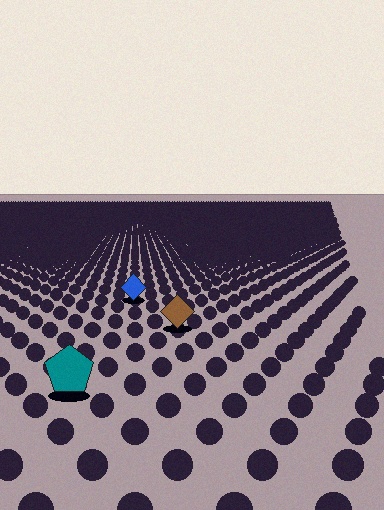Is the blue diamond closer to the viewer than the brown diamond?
No. The brown diamond is closer — you can tell from the texture gradient: the ground texture is coarser near it.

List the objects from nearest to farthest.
From nearest to farthest: the teal pentagon, the brown diamond, the blue diamond.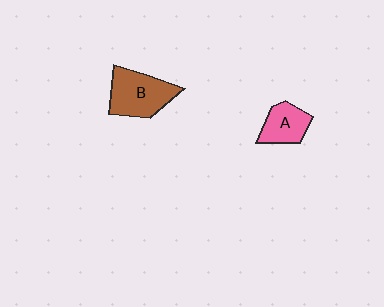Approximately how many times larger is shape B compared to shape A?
Approximately 1.6 times.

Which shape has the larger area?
Shape B (brown).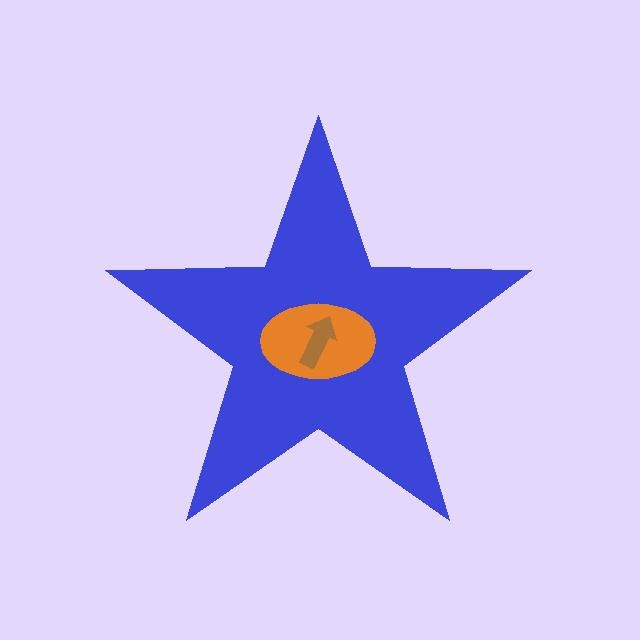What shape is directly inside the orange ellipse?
The brown arrow.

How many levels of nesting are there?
3.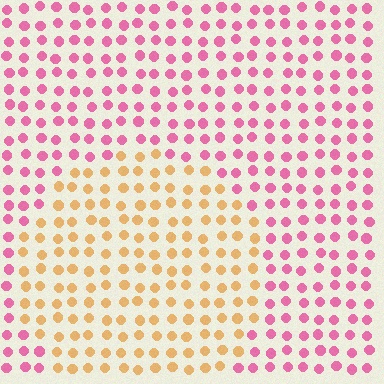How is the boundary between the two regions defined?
The boundary is defined purely by a slight shift in hue (about 65 degrees). Spacing, size, and orientation are identical on both sides.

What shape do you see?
I see a circle.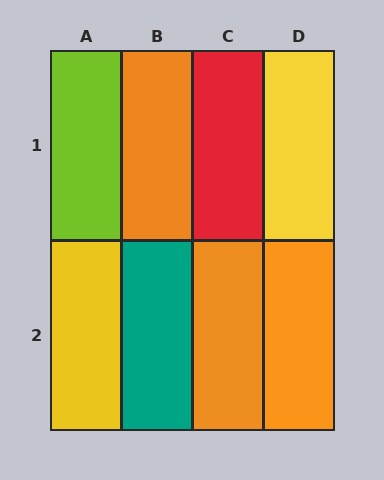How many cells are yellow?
2 cells are yellow.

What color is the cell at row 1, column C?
Red.